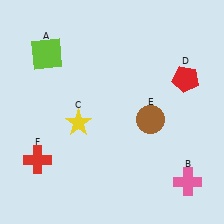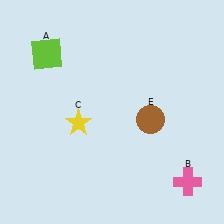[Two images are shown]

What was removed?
The red cross (F), the red pentagon (D) were removed in Image 2.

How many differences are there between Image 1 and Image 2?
There are 2 differences between the two images.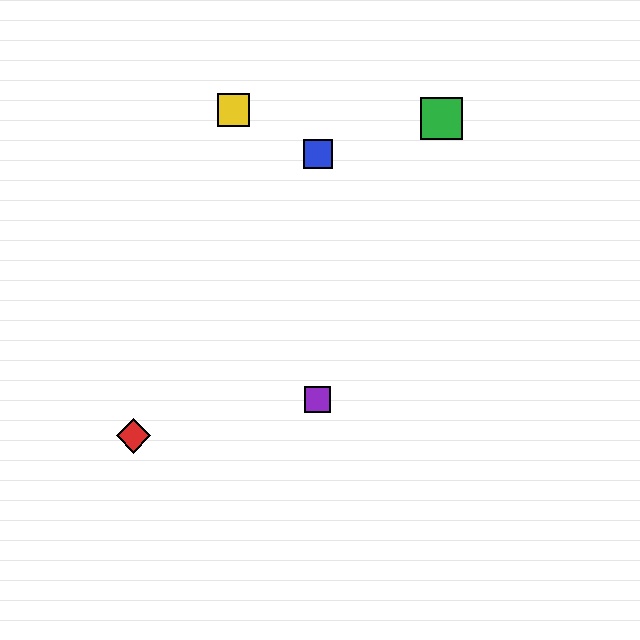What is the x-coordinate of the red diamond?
The red diamond is at x≈133.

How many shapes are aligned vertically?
2 shapes (the blue square, the purple square) are aligned vertically.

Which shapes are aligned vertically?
The blue square, the purple square are aligned vertically.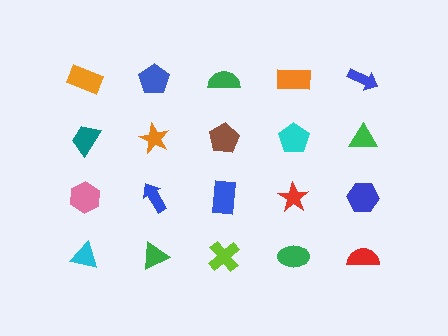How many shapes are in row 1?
5 shapes.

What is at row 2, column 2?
An orange star.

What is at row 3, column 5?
A blue hexagon.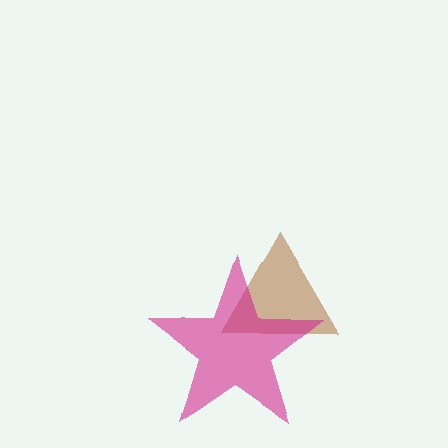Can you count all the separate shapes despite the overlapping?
Yes, there are 2 separate shapes.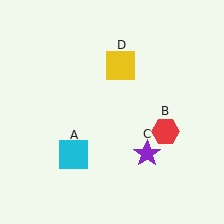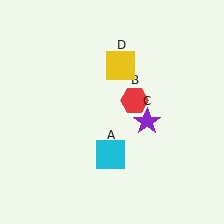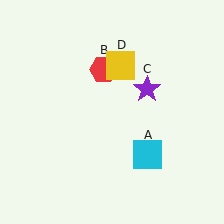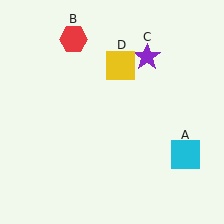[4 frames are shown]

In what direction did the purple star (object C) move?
The purple star (object C) moved up.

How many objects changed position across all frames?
3 objects changed position: cyan square (object A), red hexagon (object B), purple star (object C).